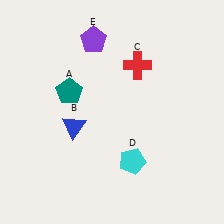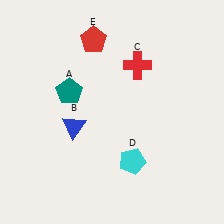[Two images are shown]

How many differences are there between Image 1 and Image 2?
There is 1 difference between the two images.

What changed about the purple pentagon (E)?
In Image 1, E is purple. In Image 2, it changed to red.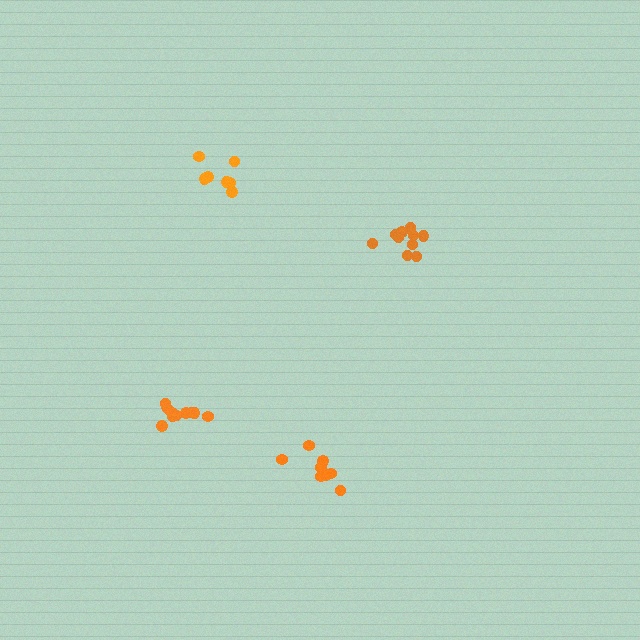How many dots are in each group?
Group 1: 11 dots, Group 2: 8 dots, Group 3: 7 dots, Group 4: 10 dots (36 total).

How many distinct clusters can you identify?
There are 4 distinct clusters.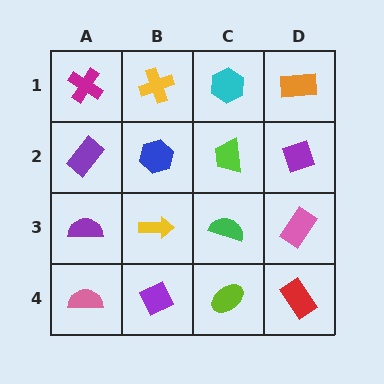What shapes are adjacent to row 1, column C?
A lime trapezoid (row 2, column C), a yellow cross (row 1, column B), an orange rectangle (row 1, column D).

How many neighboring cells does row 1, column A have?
2.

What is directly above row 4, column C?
A green semicircle.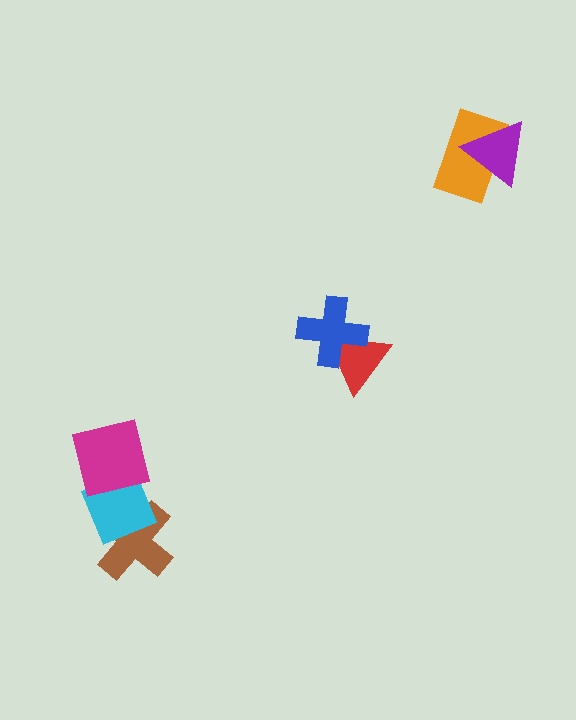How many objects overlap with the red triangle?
1 object overlaps with the red triangle.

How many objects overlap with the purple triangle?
1 object overlaps with the purple triangle.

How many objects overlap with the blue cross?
1 object overlaps with the blue cross.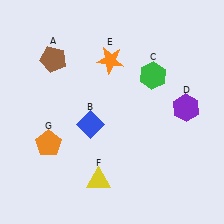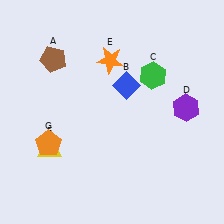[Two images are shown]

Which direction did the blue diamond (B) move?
The blue diamond (B) moved up.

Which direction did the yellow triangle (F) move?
The yellow triangle (F) moved left.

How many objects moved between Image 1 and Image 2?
2 objects moved between the two images.